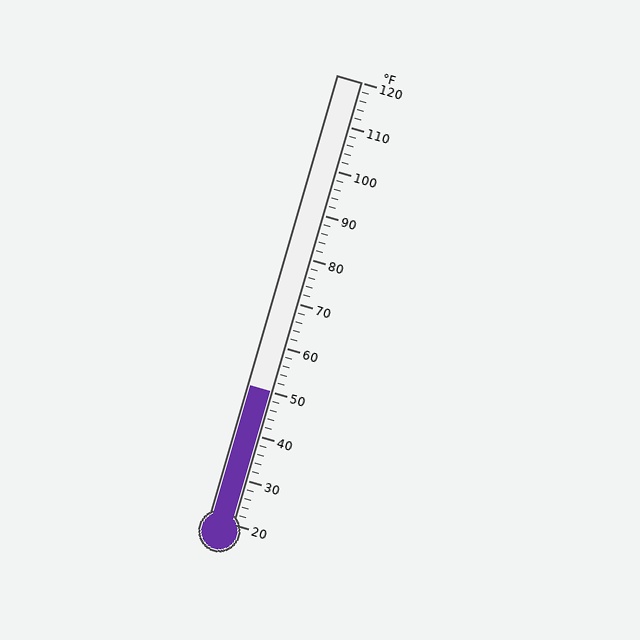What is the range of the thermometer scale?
The thermometer scale ranges from 20°F to 120°F.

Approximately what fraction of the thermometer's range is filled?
The thermometer is filled to approximately 30% of its range.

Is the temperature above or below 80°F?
The temperature is below 80°F.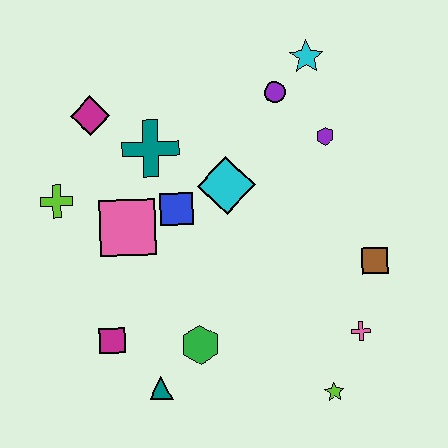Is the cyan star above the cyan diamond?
Yes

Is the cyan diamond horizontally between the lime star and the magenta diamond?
Yes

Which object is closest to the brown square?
The pink cross is closest to the brown square.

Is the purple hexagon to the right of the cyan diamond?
Yes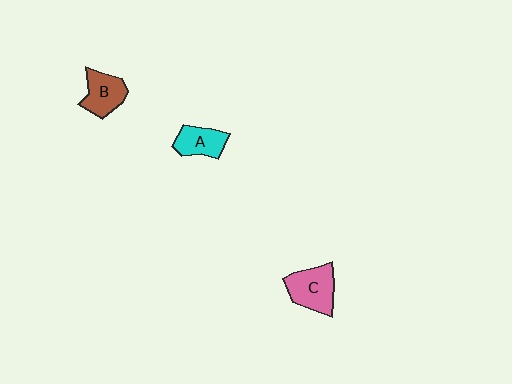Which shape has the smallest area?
Shape A (cyan).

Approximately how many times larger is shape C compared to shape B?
Approximately 1.2 times.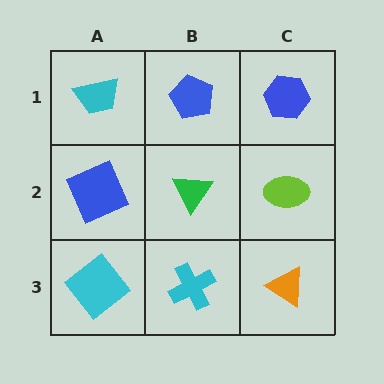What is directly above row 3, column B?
A green triangle.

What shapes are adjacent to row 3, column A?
A blue square (row 2, column A), a cyan cross (row 3, column B).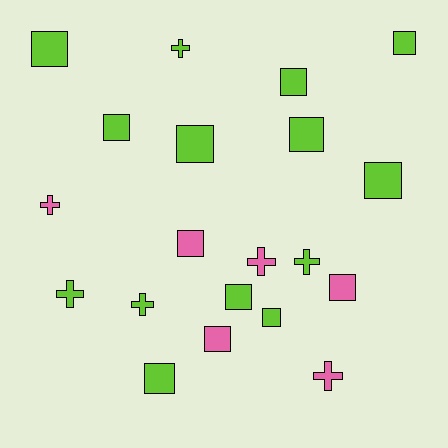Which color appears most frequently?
Lime, with 14 objects.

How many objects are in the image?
There are 20 objects.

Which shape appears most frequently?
Square, with 13 objects.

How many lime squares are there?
There are 10 lime squares.